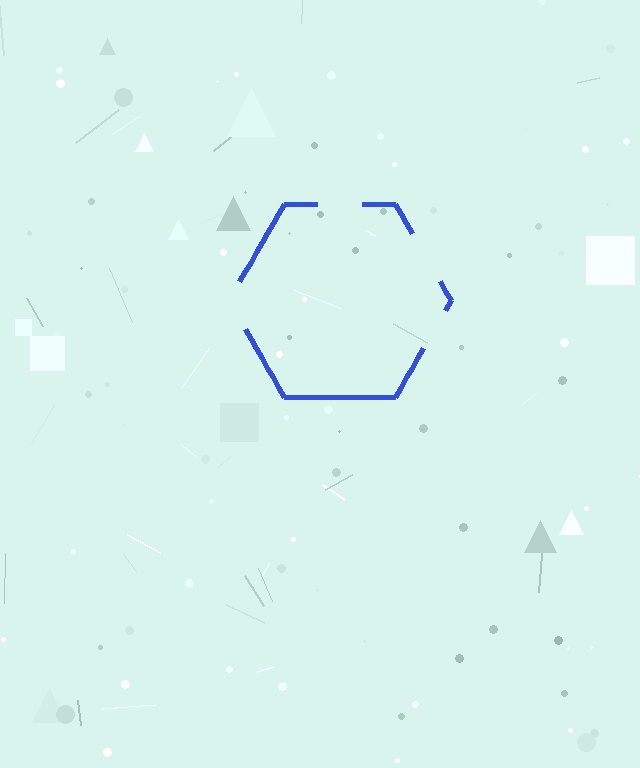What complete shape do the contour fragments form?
The contour fragments form a hexagon.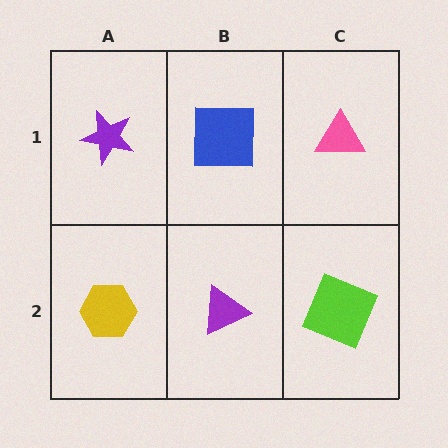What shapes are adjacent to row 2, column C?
A pink triangle (row 1, column C), a purple triangle (row 2, column B).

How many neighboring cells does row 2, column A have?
2.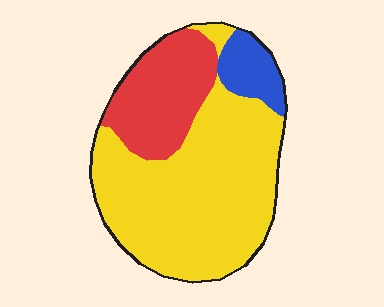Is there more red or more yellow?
Yellow.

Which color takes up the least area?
Blue, at roughly 10%.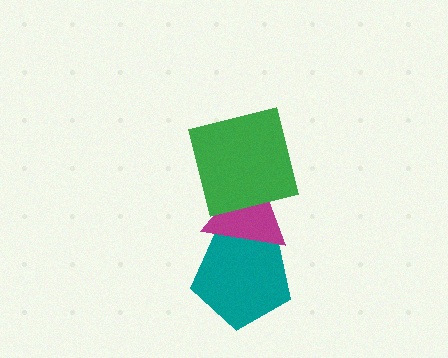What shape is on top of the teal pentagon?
The magenta triangle is on top of the teal pentagon.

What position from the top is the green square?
The green square is 1st from the top.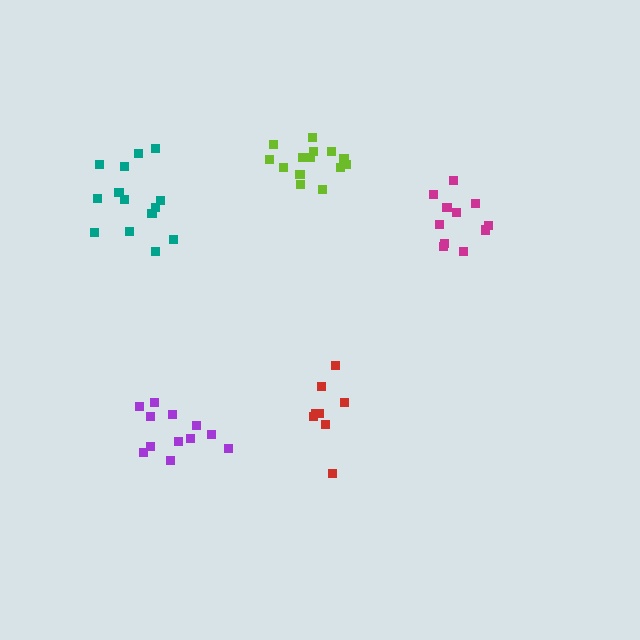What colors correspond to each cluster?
The clusters are colored: red, magenta, lime, purple, teal.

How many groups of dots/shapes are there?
There are 5 groups.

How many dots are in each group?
Group 1: 8 dots, Group 2: 11 dots, Group 3: 14 dots, Group 4: 12 dots, Group 5: 14 dots (59 total).